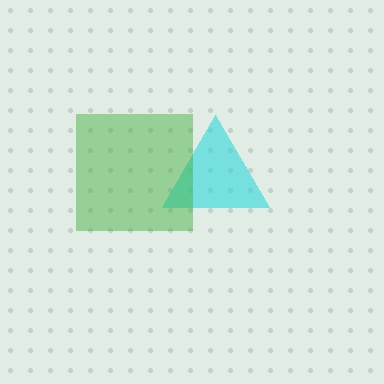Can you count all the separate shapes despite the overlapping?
Yes, there are 2 separate shapes.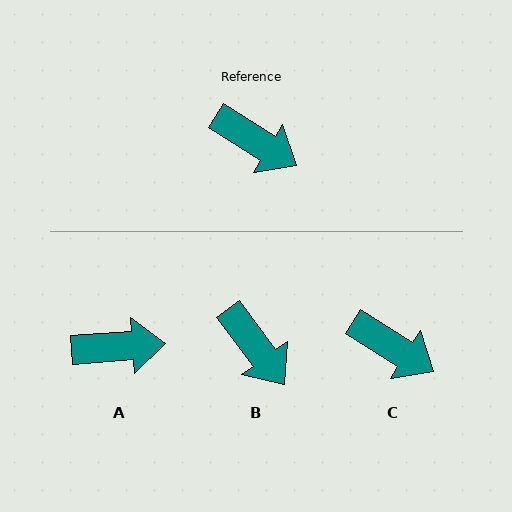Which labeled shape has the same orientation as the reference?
C.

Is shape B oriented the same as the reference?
No, it is off by about 21 degrees.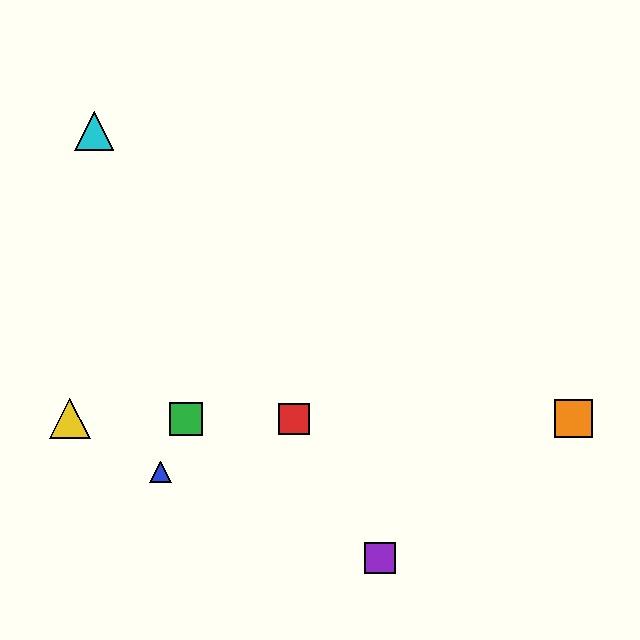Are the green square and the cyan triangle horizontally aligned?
No, the green square is at y≈419 and the cyan triangle is at y≈131.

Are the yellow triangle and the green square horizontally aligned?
Yes, both are at y≈419.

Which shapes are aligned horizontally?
The red square, the green square, the yellow triangle, the orange square are aligned horizontally.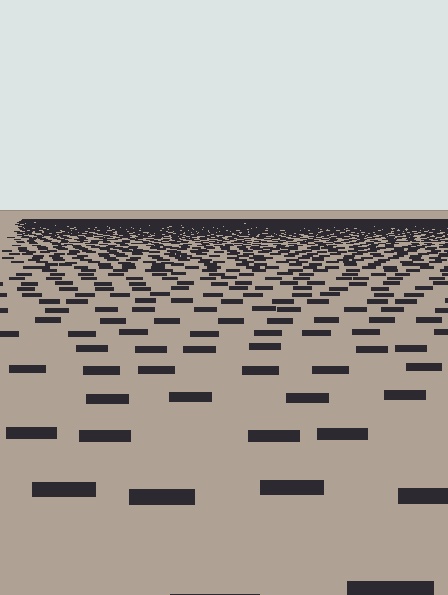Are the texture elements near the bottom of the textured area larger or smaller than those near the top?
Larger. Near the bottom, elements are closer to the viewer and appear at a bigger on-screen size.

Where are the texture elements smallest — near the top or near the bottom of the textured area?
Near the top.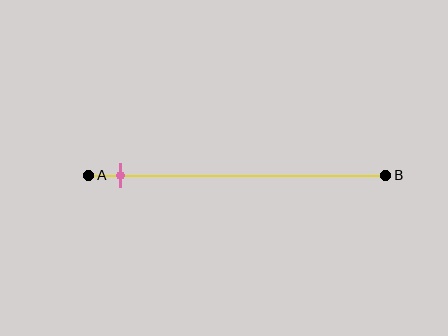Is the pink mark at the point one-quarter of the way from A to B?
No, the mark is at about 10% from A, not at the 25% one-quarter point.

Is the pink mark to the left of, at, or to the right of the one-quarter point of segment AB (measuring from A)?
The pink mark is to the left of the one-quarter point of segment AB.